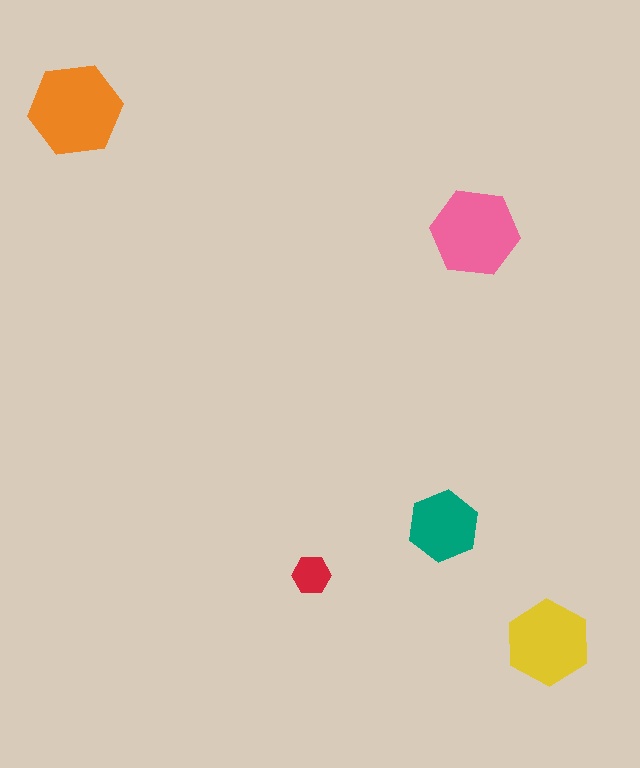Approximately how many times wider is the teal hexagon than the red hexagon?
About 2 times wider.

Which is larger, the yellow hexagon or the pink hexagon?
The pink one.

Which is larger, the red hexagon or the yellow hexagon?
The yellow one.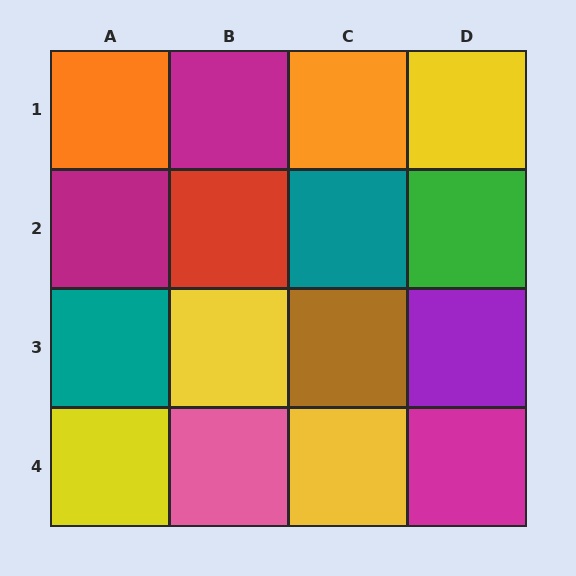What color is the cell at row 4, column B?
Pink.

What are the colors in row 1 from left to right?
Orange, magenta, orange, yellow.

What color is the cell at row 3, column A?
Teal.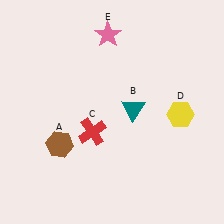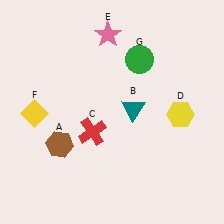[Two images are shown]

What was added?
A yellow diamond (F), a green circle (G) were added in Image 2.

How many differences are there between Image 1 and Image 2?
There are 2 differences between the two images.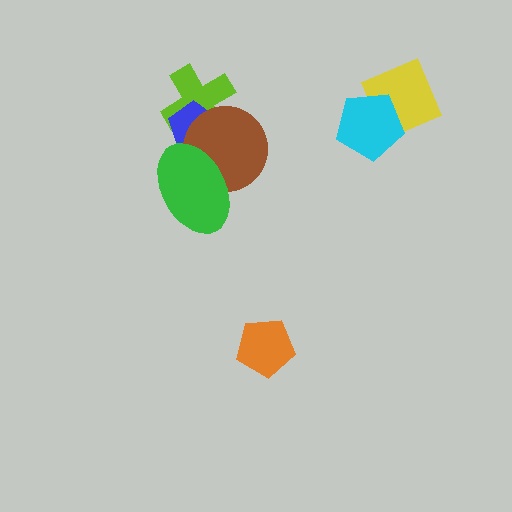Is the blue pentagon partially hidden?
Yes, it is partially covered by another shape.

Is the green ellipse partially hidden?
No, no other shape covers it.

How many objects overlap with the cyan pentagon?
1 object overlaps with the cyan pentagon.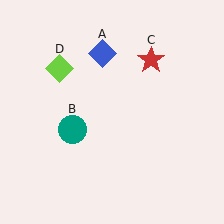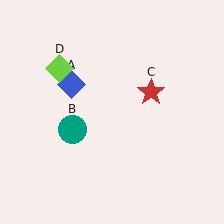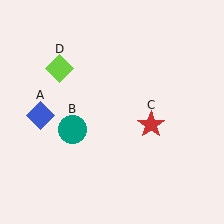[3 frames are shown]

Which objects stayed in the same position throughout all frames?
Teal circle (object B) and lime diamond (object D) remained stationary.